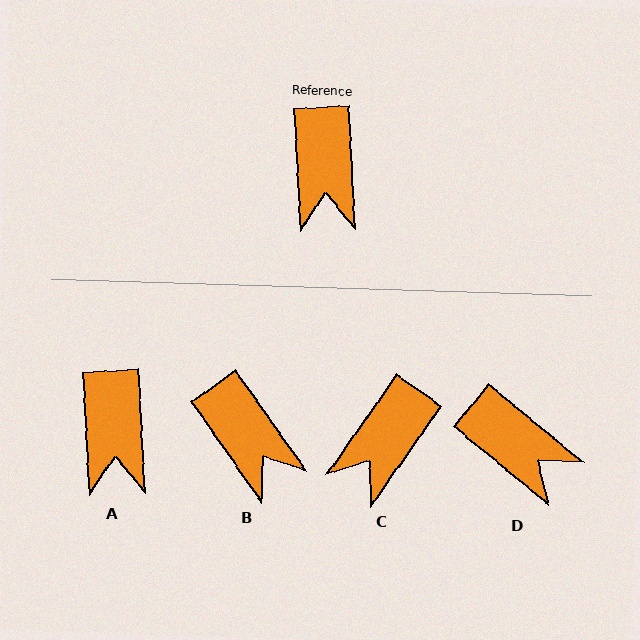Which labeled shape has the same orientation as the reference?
A.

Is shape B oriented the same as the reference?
No, it is off by about 32 degrees.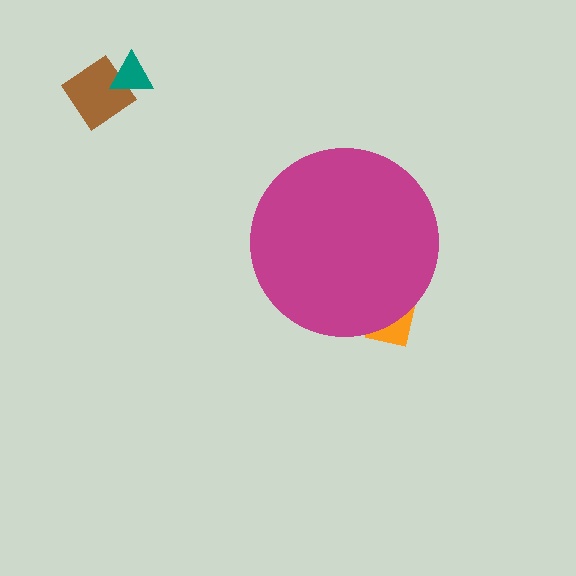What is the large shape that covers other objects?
A magenta circle.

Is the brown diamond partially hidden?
No, the brown diamond is fully visible.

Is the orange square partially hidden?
Yes, the orange square is partially hidden behind the magenta circle.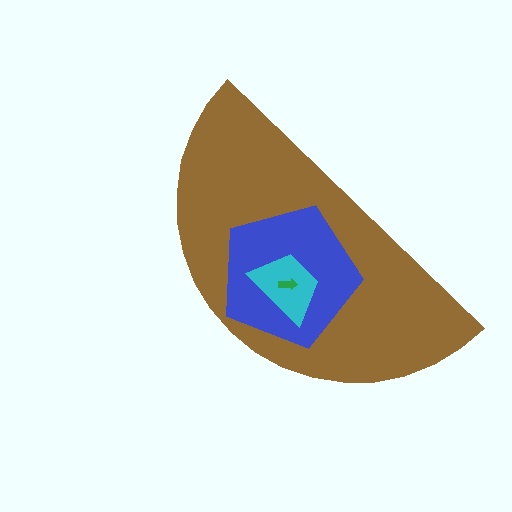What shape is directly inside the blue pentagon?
The cyan trapezoid.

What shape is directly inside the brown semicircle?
The blue pentagon.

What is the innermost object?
The green arrow.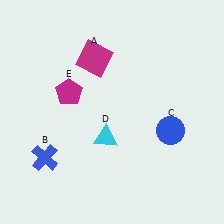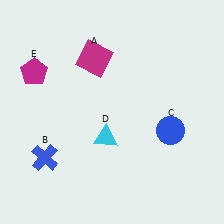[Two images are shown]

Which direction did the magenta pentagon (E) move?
The magenta pentagon (E) moved left.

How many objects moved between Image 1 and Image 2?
1 object moved between the two images.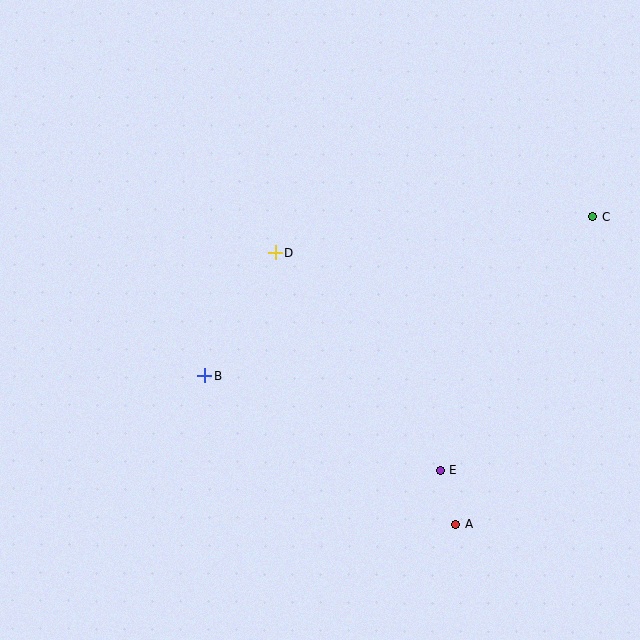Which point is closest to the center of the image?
Point D at (276, 253) is closest to the center.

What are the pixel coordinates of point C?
Point C is at (592, 216).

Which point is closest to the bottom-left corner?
Point B is closest to the bottom-left corner.